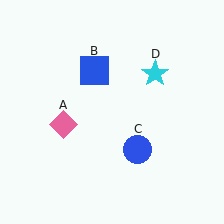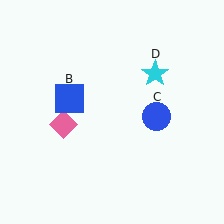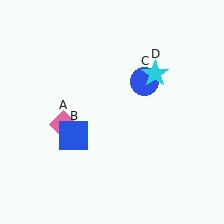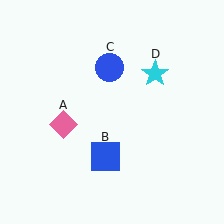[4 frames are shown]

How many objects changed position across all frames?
2 objects changed position: blue square (object B), blue circle (object C).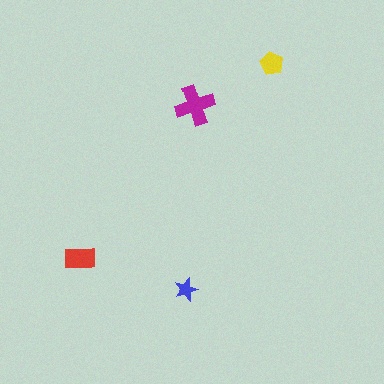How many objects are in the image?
There are 4 objects in the image.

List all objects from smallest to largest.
The blue star, the yellow pentagon, the red rectangle, the magenta cross.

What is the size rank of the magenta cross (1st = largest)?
1st.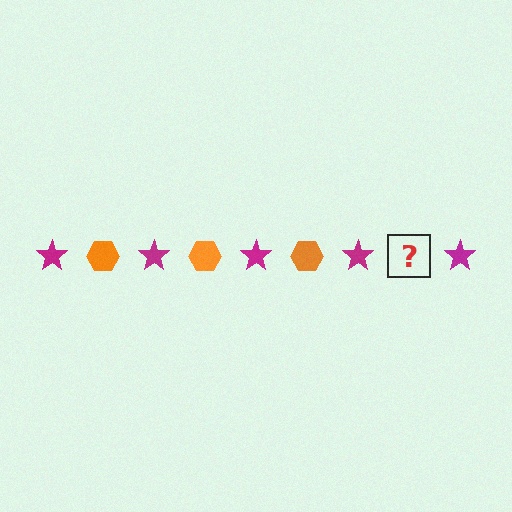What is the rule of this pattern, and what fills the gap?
The rule is that the pattern alternates between magenta star and orange hexagon. The gap should be filled with an orange hexagon.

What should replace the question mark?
The question mark should be replaced with an orange hexagon.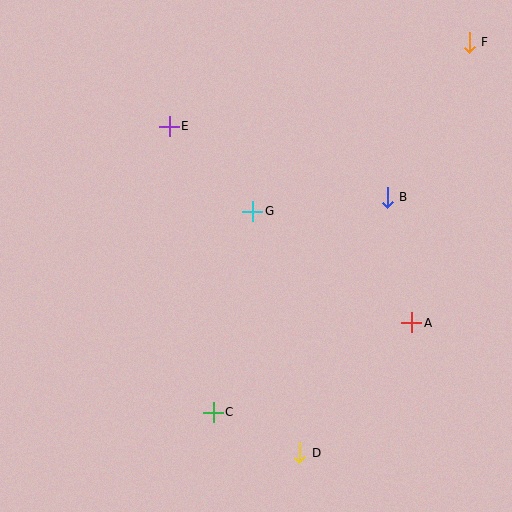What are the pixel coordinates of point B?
Point B is at (387, 197).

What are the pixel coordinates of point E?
Point E is at (169, 126).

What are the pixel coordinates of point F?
Point F is at (469, 42).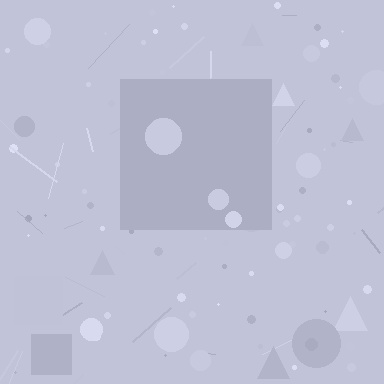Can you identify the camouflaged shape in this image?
The camouflaged shape is a square.